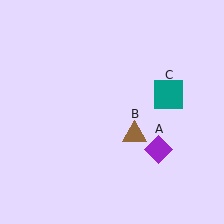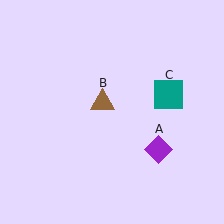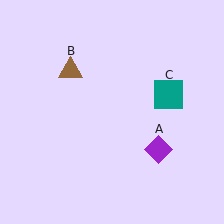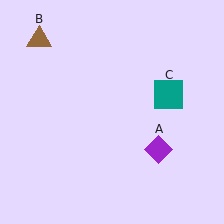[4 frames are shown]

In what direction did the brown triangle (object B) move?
The brown triangle (object B) moved up and to the left.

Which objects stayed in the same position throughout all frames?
Purple diamond (object A) and teal square (object C) remained stationary.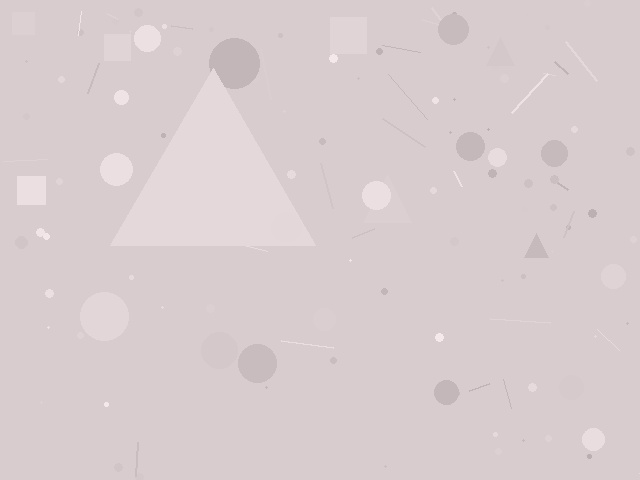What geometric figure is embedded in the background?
A triangle is embedded in the background.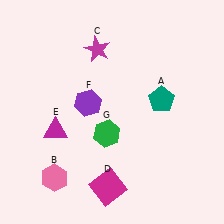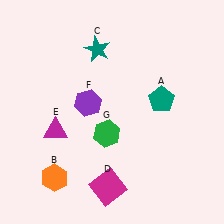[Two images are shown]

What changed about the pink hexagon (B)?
In Image 1, B is pink. In Image 2, it changed to orange.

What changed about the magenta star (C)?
In Image 1, C is magenta. In Image 2, it changed to teal.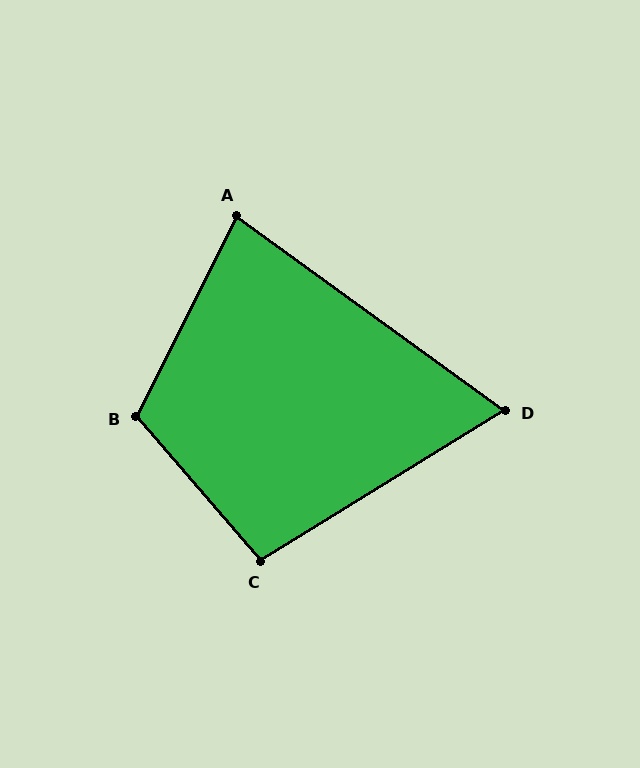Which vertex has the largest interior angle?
B, at approximately 112 degrees.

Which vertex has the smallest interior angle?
D, at approximately 68 degrees.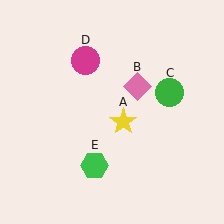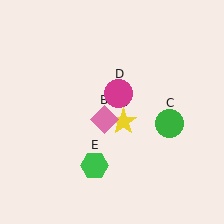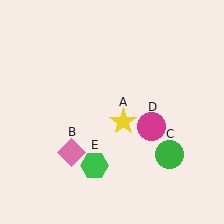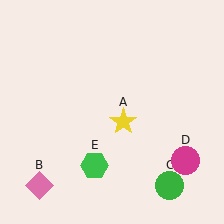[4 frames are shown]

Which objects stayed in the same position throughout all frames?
Yellow star (object A) and green hexagon (object E) remained stationary.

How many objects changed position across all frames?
3 objects changed position: pink diamond (object B), green circle (object C), magenta circle (object D).